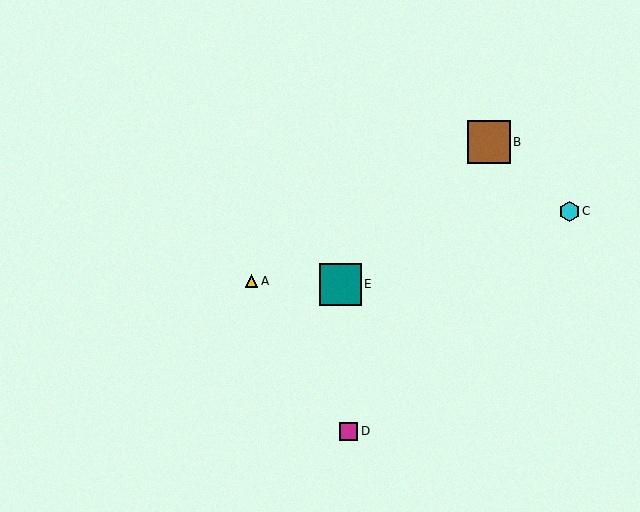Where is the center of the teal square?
The center of the teal square is at (340, 284).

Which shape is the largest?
The brown square (labeled B) is the largest.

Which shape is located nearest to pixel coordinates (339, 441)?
The magenta square (labeled D) at (349, 431) is nearest to that location.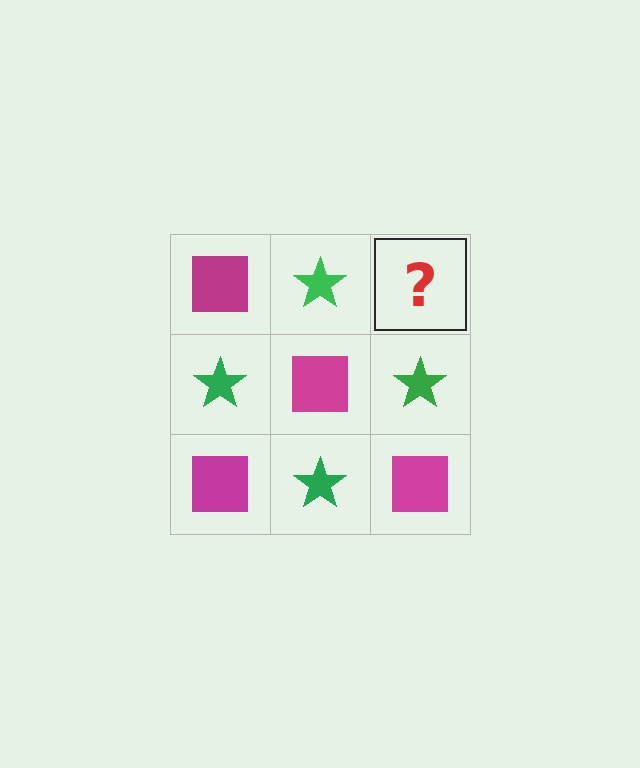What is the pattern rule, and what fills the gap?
The rule is that it alternates magenta square and green star in a checkerboard pattern. The gap should be filled with a magenta square.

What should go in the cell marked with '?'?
The missing cell should contain a magenta square.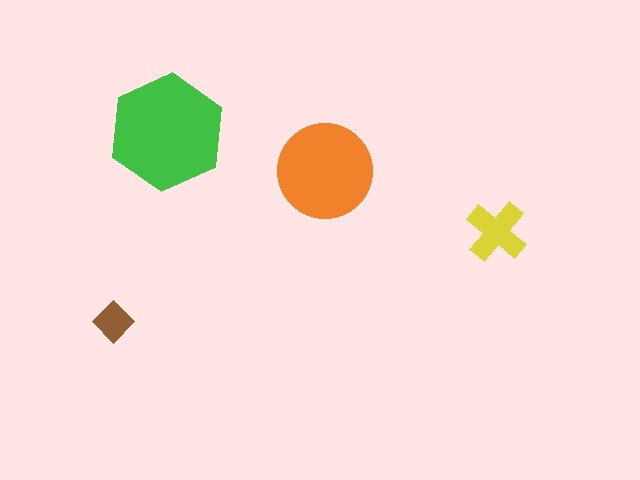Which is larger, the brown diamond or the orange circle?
The orange circle.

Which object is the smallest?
The brown diamond.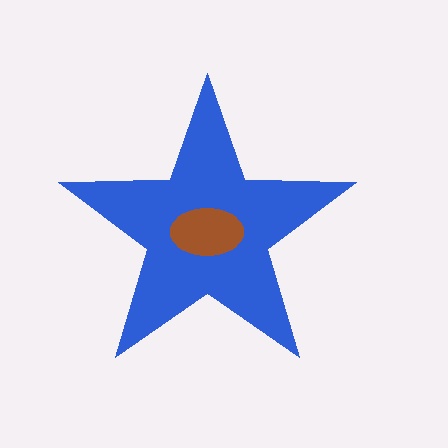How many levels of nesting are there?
2.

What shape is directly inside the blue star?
The brown ellipse.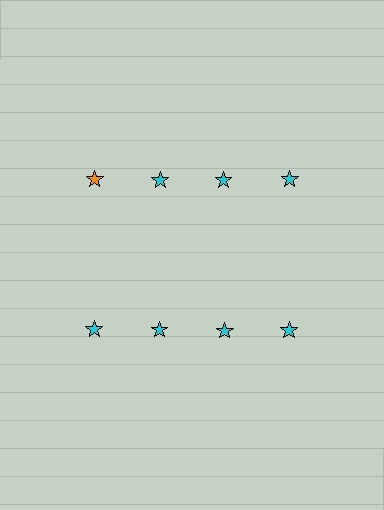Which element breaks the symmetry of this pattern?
The orange star in the top row, leftmost column breaks the symmetry. All other shapes are cyan stars.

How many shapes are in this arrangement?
There are 8 shapes arranged in a grid pattern.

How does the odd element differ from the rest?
It has a different color: orange instead of cyan.